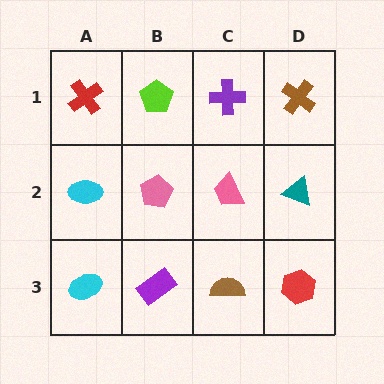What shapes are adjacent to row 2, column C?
A purple cross (row 1, column C), a brown semicircle (row 3, column C), a pink pentagon (row 2, column B), a teal triangle (row 2, column D).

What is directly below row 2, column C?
A brown semicircle.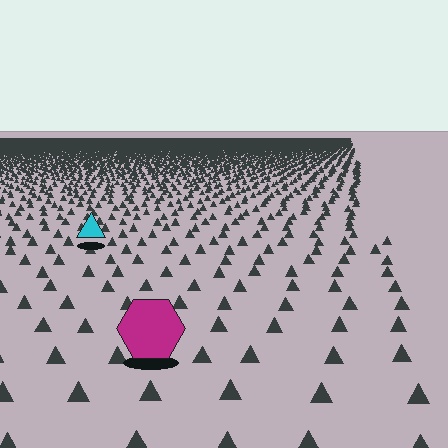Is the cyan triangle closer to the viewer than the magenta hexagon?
No. The magenta hexagon is closer — you can tell from the texture gradient: the ground texture is coarser near it.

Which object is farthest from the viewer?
The cyan triangle is farthest from the viewer. It appears smaller and the ground texture around it is denser.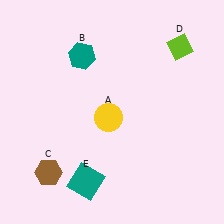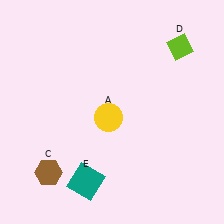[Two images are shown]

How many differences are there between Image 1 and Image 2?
There is 1 difference between the two images.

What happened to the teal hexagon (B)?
The teal hexagon (B) was removed in Image 2. It was in the top-left area of Image 1.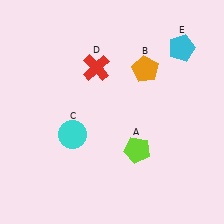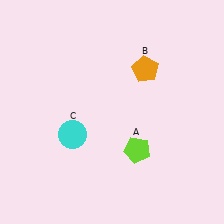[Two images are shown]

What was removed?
The red cross (D), the cyan pentagon (E) were removed in Image 2.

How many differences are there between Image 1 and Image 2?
There are 2 differences between the two images.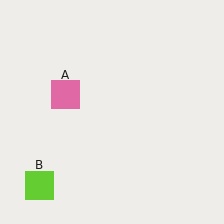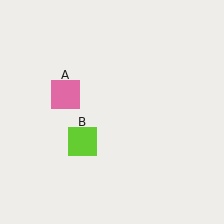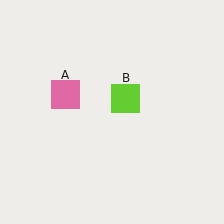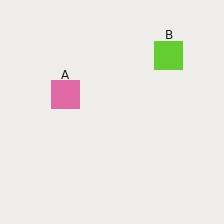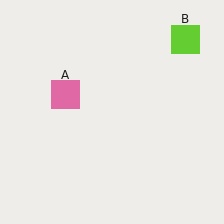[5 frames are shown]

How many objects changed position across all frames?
1 object changed position: lime square (object B).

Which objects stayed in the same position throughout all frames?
Pink square (object A) remained stationary.